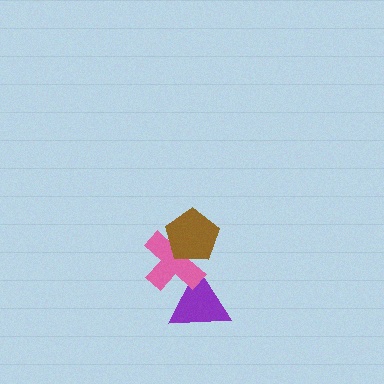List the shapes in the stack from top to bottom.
From top to bottom: the brown pentagon, the pink cross, the purple triangle.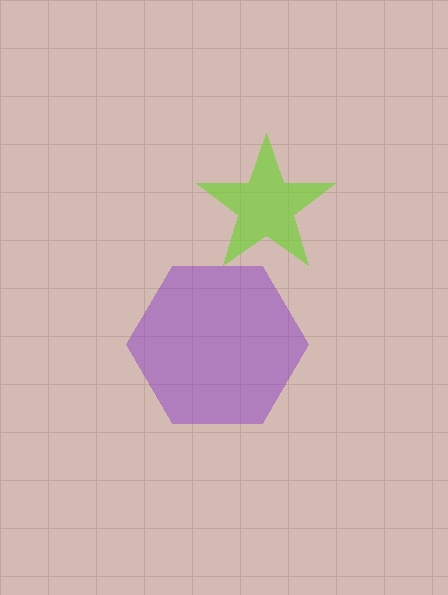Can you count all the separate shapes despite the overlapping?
Yes, there are 2 separate shapes.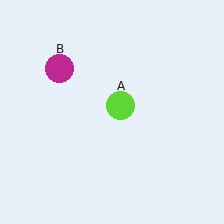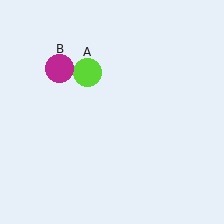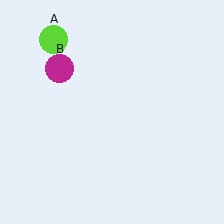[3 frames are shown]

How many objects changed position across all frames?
1 object changed position: lime circle (object A).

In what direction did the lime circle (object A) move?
The lime circle (object A) moved up and to the left.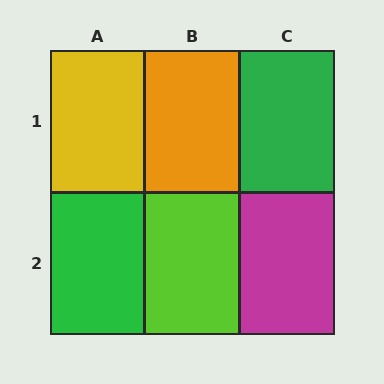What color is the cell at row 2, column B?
Lime.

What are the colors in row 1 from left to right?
Yellow, orange, green.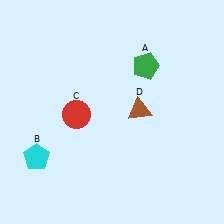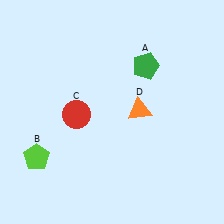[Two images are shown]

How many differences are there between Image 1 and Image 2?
There are 2 differences between the two images.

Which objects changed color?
B changed from cyan to lime. D changed from brown to orange.